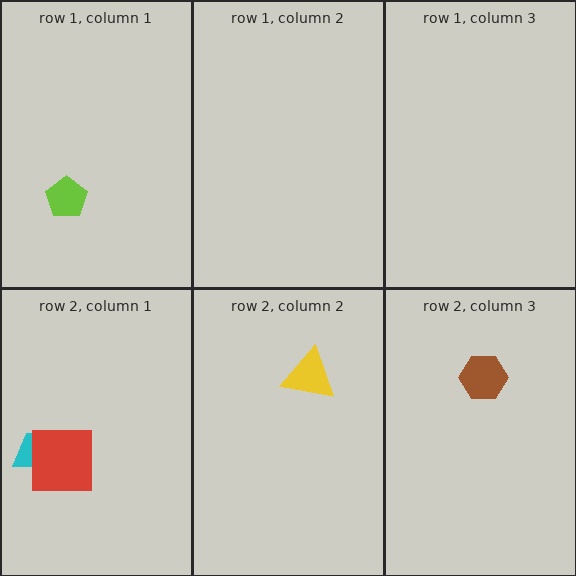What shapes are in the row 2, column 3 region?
The brown hexagon.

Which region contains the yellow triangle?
The row 2, column 2 region.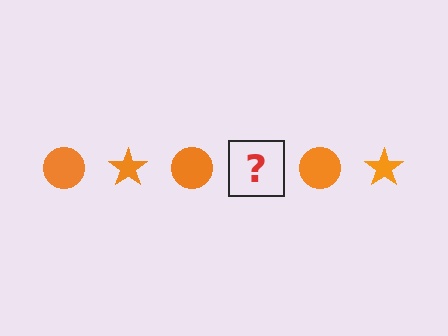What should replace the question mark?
The question mark should be replaced with an orange star.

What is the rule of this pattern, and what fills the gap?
The rule is that the pattern cycles through circle, star shapes in orange. The gap should be filled with an orange star.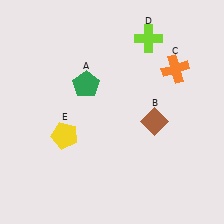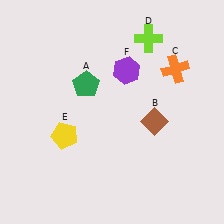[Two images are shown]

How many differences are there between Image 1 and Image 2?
There is 1 difference between the two images.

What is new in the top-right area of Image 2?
A purple hexagon (F) was added in the top-right area of Image 2.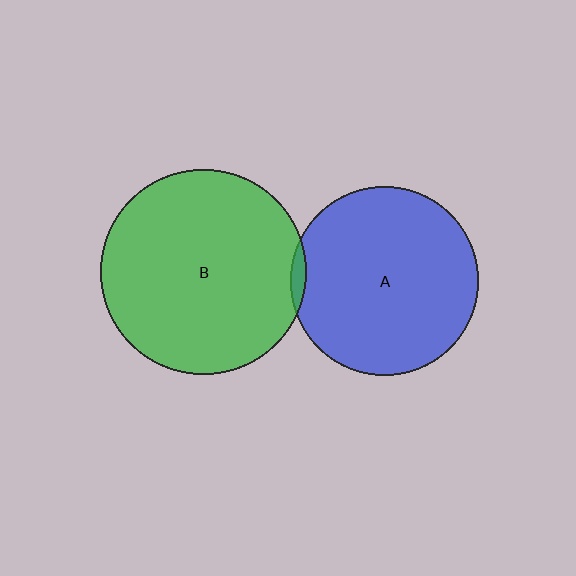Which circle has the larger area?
Circle B (green).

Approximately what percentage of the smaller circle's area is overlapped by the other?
Approximately 5%.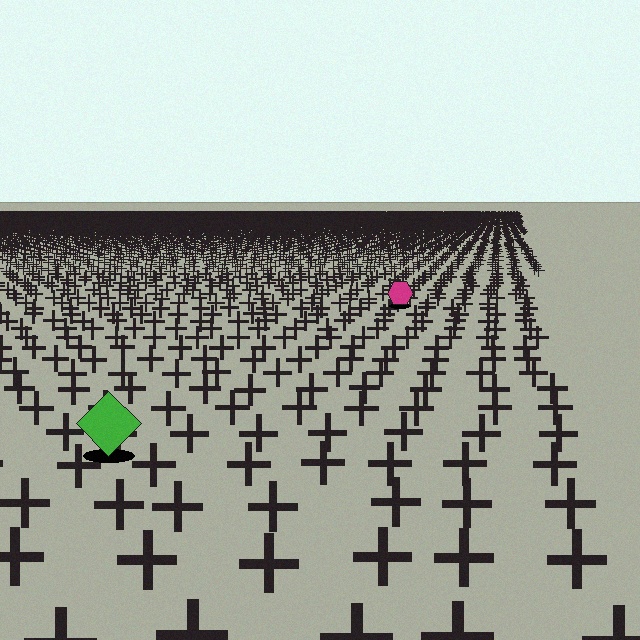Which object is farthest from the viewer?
The magenta hexagon is farthest from the viewer. It appears smaller and the ground texture around it is denser.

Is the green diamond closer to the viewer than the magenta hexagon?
Yes. The green diamond is closer — you can tell from the texture gradient: the ground texture is coarser near it.